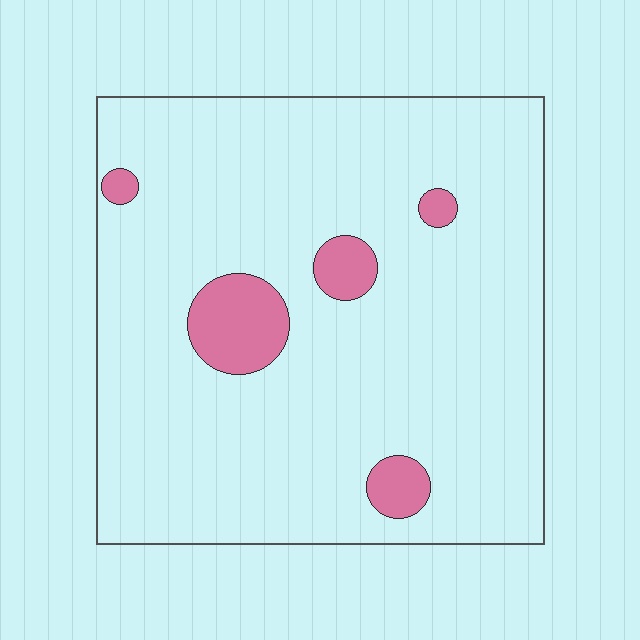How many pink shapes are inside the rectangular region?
5.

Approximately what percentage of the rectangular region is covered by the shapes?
Approximately 10%.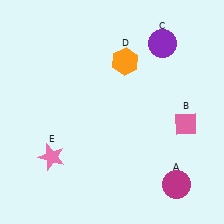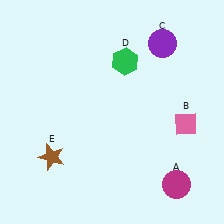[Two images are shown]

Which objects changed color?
D changed from orange to green. E changed from pink to brown.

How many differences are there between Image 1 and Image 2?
There are 2 differences between the two images.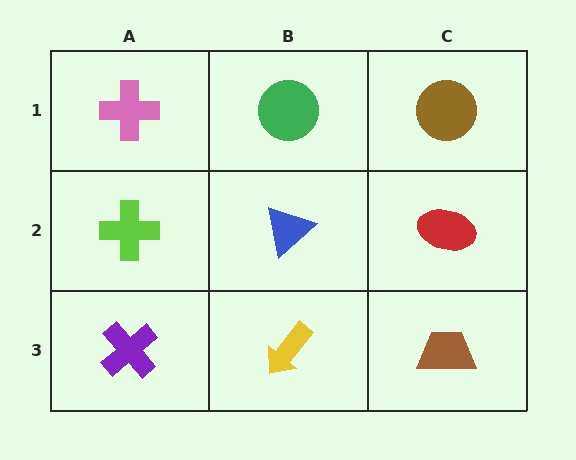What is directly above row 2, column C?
A brown circle.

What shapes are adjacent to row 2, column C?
A brown circle (row 1, column C), a brown trapezoid (row 3, column C), a blue triangle (row 2, column B).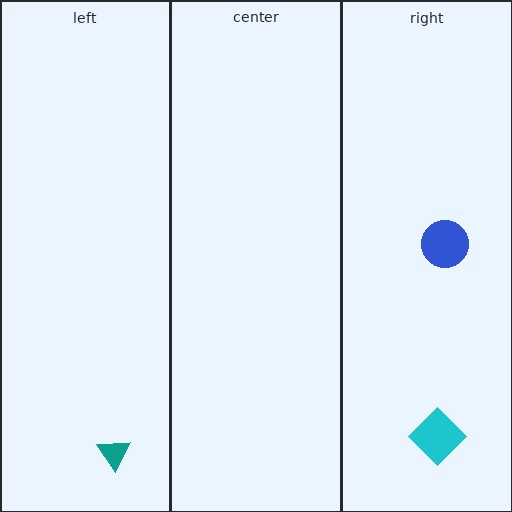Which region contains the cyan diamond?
The right region.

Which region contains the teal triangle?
The left region.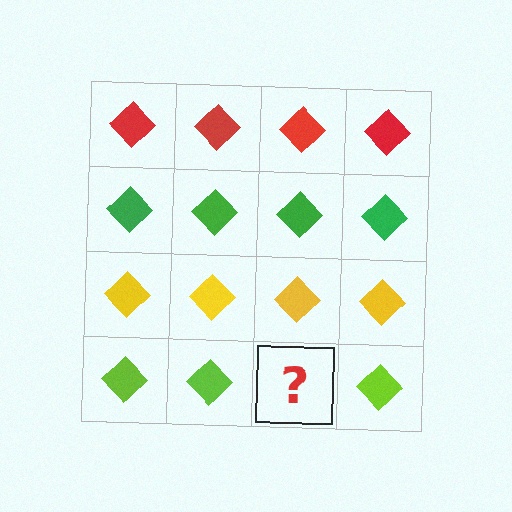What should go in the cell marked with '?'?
The missing cell should contain a lime diamond.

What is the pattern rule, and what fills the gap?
The rule is that each row has a consistent color. The gap should be filled with a lime diamond.